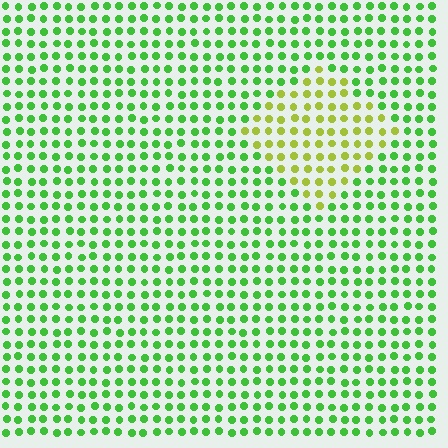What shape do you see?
I see a diamond.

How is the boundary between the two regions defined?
The boundary is defined purely by a slight shift in hue (about 44 degrees). Spacing, size, and orientation are identical on both sides.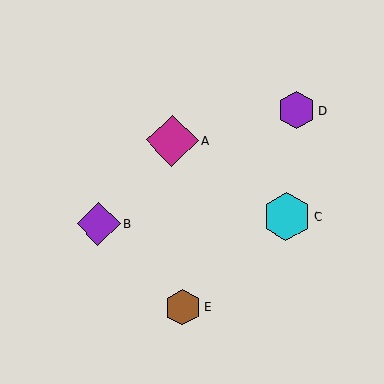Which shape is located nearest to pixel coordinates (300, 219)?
The cyan hexagon (labeled C) at (287, 216) is nearest to that location.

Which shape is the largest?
The magenta diamond (labeled A) is the largest.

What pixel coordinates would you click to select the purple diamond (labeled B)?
Click at (98, 224) to select the purple diamond B.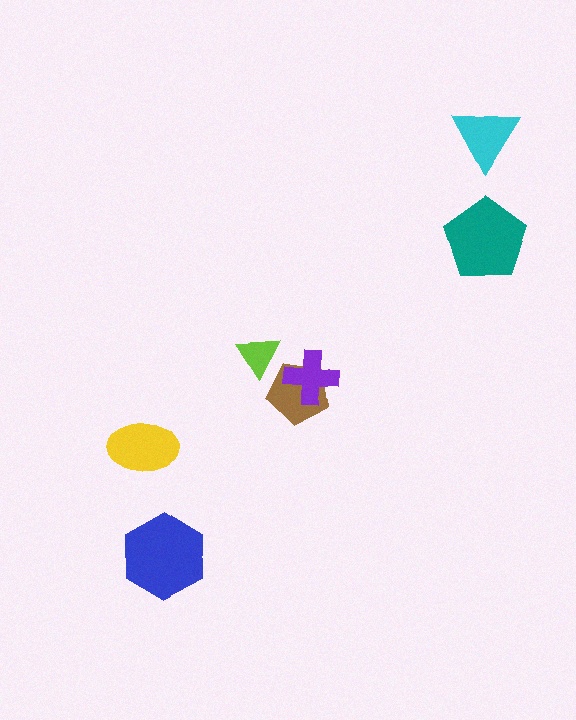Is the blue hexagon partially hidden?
No, no other shape covers it.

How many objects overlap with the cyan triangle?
0 objects overlap with the cyan triangle.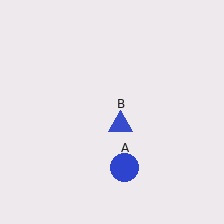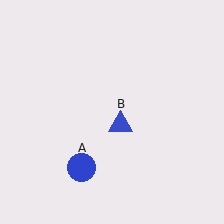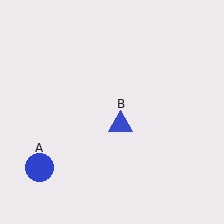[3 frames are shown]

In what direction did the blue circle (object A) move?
The blue circle (object A) moved left.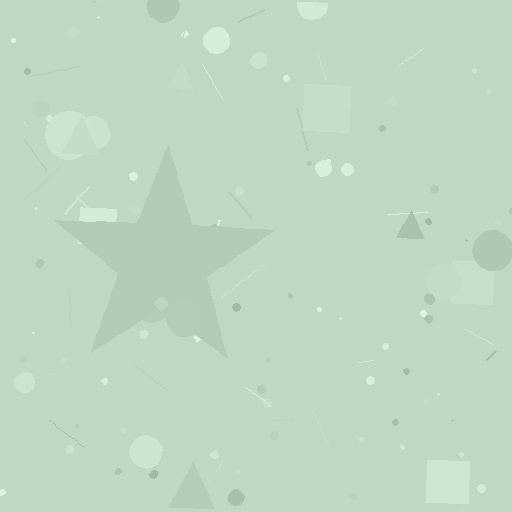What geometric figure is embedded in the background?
A star is embedded in the background.